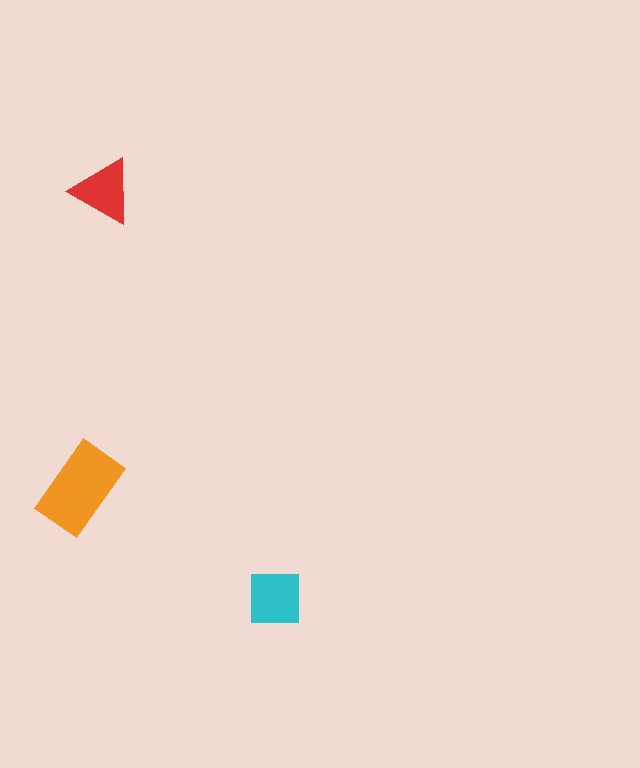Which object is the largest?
The orange rectangle.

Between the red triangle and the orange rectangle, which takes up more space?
The orange rectangle.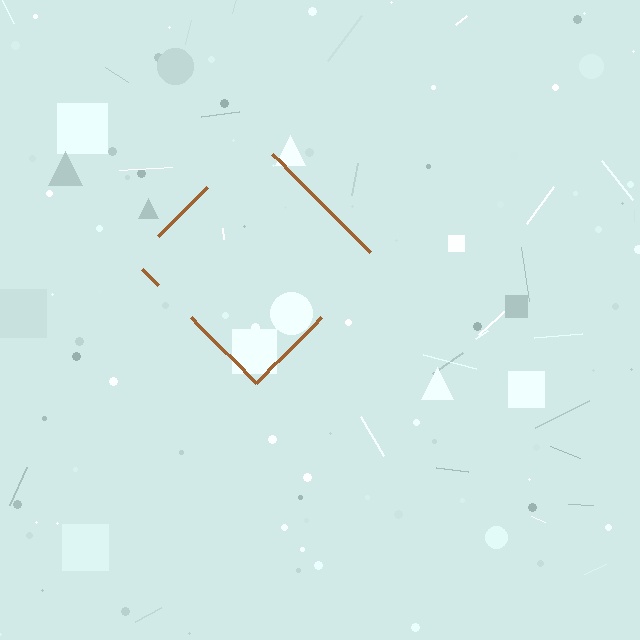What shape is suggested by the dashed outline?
The dashed outline suggests a diamond.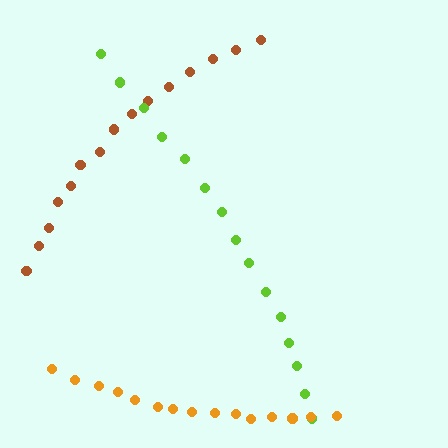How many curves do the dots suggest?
There are 3 distinct paths.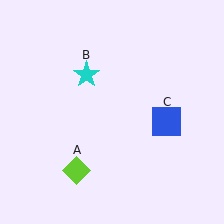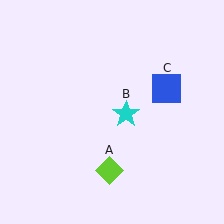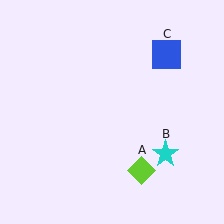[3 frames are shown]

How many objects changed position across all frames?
3 objects changed position: lime diamond (object A), cyan star (object B), blue square (object C).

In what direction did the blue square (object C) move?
The blue square (object C) moved up.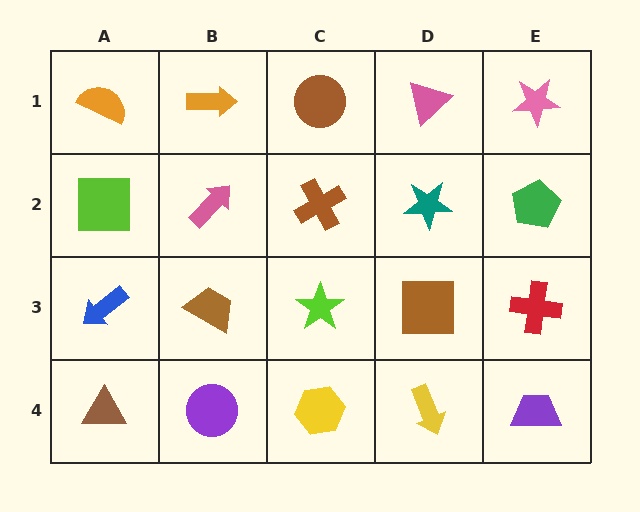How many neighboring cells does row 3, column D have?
4.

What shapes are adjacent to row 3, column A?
A lime square (row 2, column A), a brown triangle (row 4, column A), a brown trapezoid (row 3, column B).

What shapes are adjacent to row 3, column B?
A pink arrow (row 2, column B), a purple circle (row 4, column B), a blue arrow (row 3, column A), a lime star (row 3, column C).